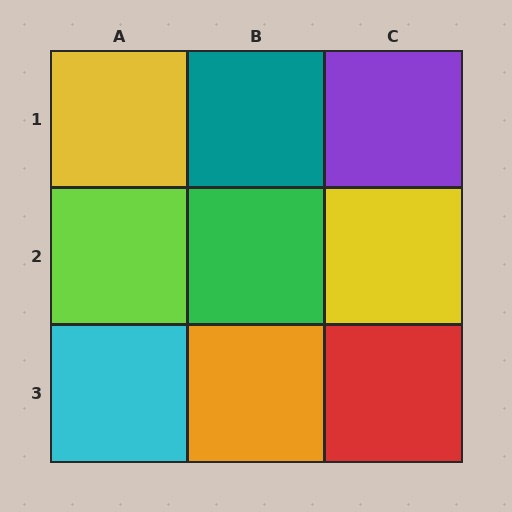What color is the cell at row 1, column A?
Yellow.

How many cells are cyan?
1 cell is cyan.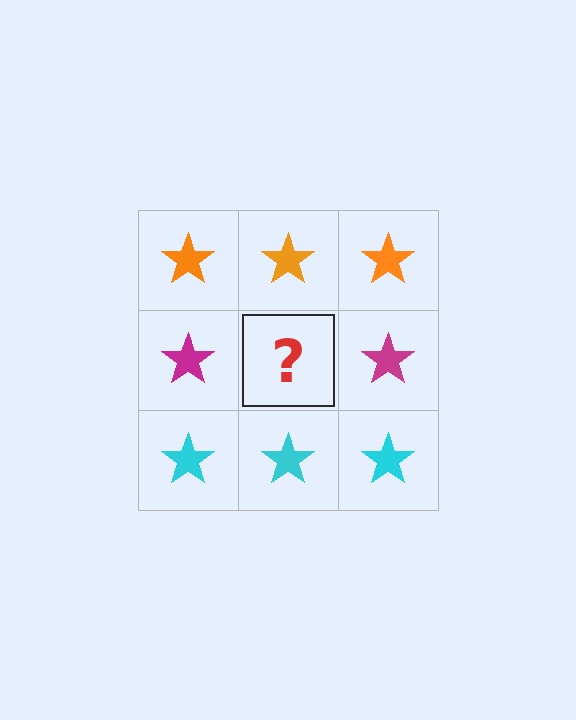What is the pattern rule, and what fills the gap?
The rule is that each row has a consistent color. The gap should be filled with a magenta star.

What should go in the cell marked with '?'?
The missing cell should contain a magenta star.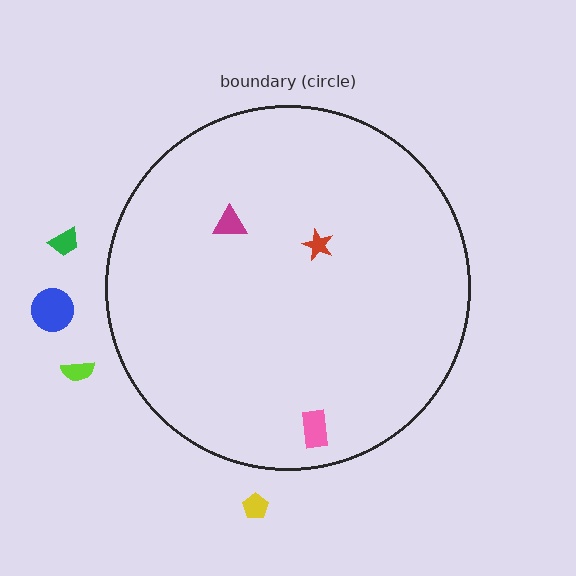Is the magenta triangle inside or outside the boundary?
Inside.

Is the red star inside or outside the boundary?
Inside.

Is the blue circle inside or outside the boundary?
Outside.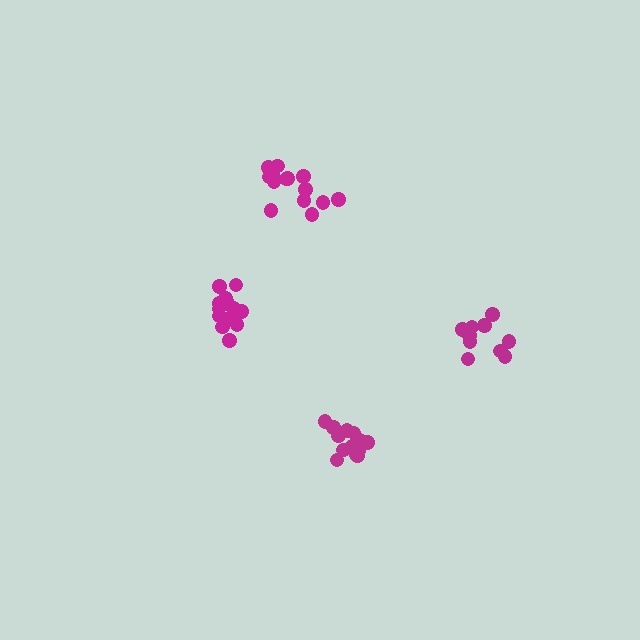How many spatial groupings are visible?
There are 4 spatial groupings.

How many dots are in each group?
Group 1: 13 dots, Group 2: 14 dots, Group 3: 10 dots, Group 4: 15 dots (52 total).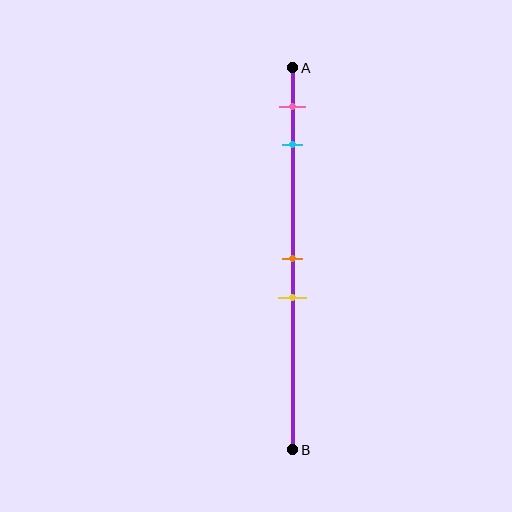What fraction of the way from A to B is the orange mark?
The orange mark is approximately 50% (0.5) of the way from A to B.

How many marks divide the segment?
There are 4 marks dividing the segment.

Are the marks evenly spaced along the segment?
No, the marks are not evenly spaced.